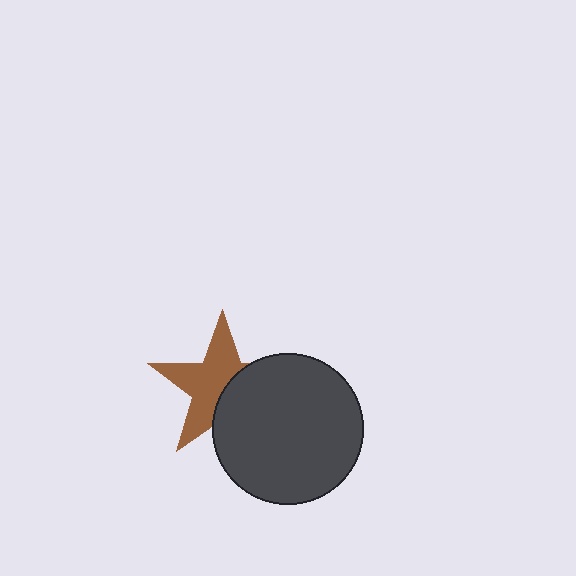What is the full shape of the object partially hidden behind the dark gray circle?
The partially hidden object is a brown star.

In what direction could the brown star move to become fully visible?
The brown star could move toward the upper-left. That would shift it out from behind the dark gray circle entirely.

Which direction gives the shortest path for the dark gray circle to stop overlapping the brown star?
Moving toward the lower-right gives the shortest separation.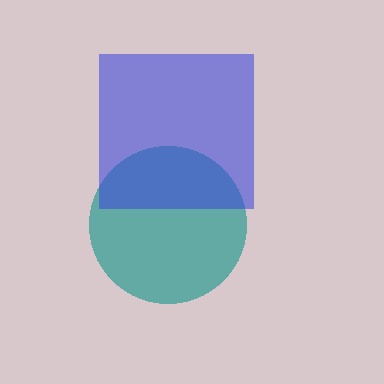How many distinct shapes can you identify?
There are 2 distinct shapes: a teal circle, a blue square.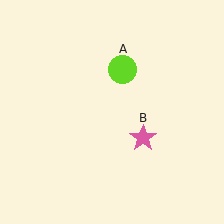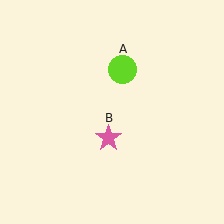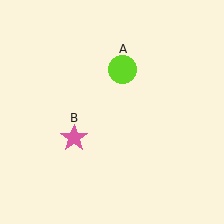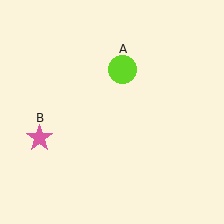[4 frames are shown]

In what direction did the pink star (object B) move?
The pink star (object B) moved left.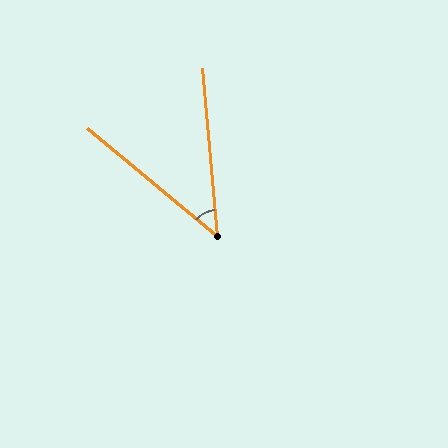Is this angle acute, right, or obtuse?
It is acute.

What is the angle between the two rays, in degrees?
Approximately 45 degrees.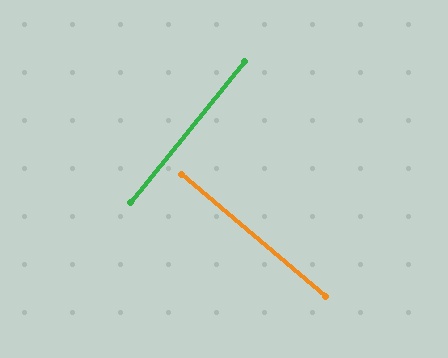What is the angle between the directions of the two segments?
Approximately 89 degrees.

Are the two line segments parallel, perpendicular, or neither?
Perpendicular — they meet at approximately 89°.